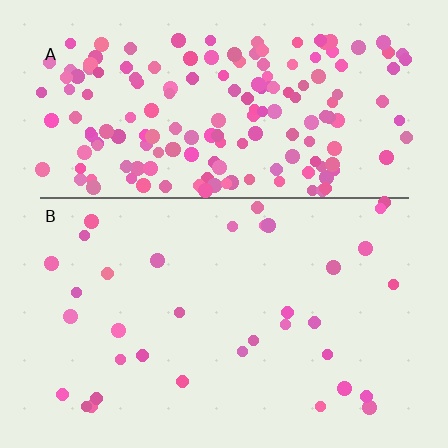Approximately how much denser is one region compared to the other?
Approximately 5.1× — region A over region B.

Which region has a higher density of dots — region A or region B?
A (the top).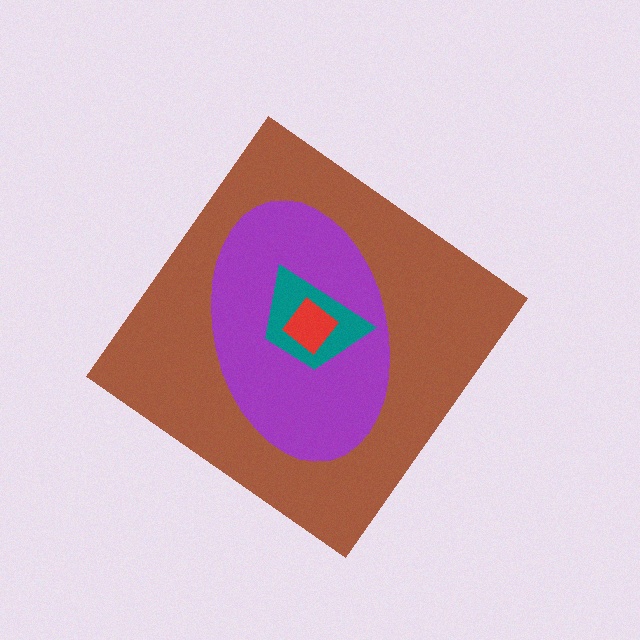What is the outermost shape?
The brown diamond.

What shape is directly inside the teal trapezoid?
The red diamond.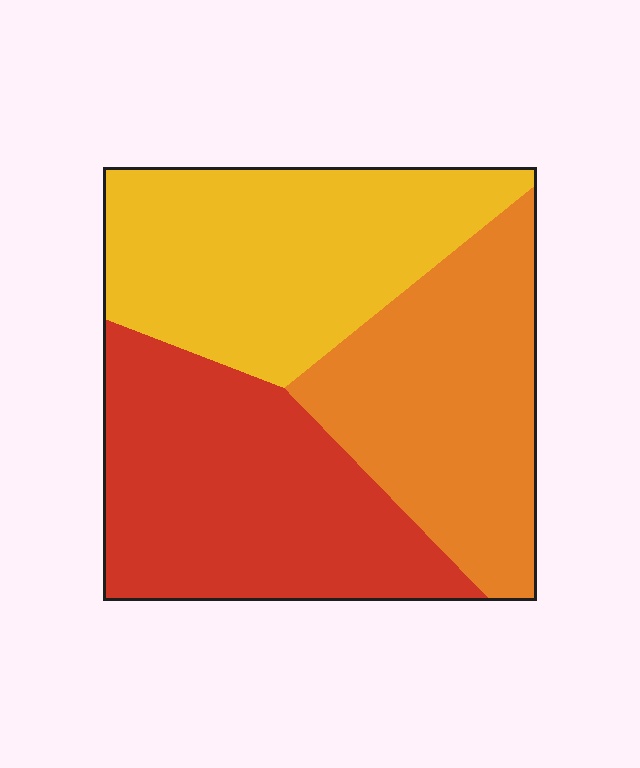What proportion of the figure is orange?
Orange takes up between a sixth and a third of the figure.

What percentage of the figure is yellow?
Yellow takes up between a third and a half of the figure.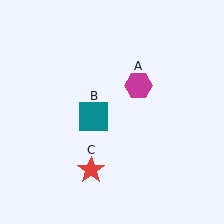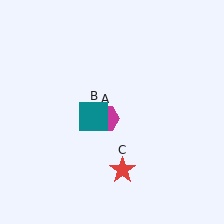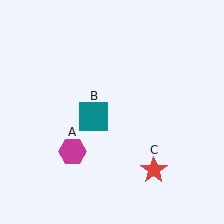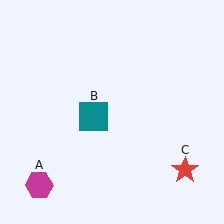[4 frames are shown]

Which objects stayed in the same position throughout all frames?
Teal square (object B) remained stationary.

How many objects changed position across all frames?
2 objects changed position: magenta hexagon (object A), red star (object C).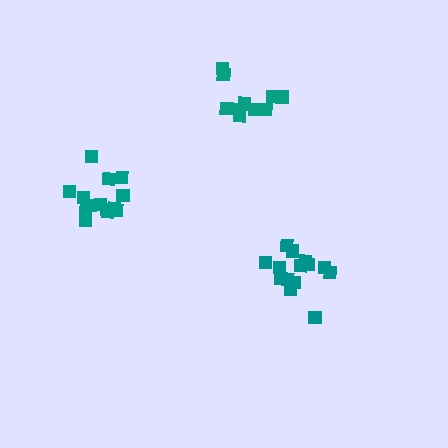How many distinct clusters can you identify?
There are 3 distinct clusters.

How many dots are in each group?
Group 1: 14 dots, Group 2: 10 dots, Group 3: 14 dots (38 total).